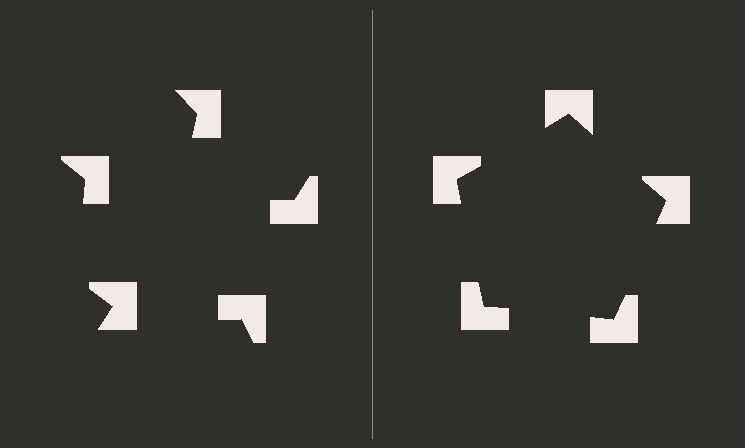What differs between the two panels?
The notched squares are positioned identically on both sides; only the wedge orientations differ. On the right they align to a pentagon; on the left they are misaligned.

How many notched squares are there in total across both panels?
10 — 5 on each side.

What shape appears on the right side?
An illusory pentagon.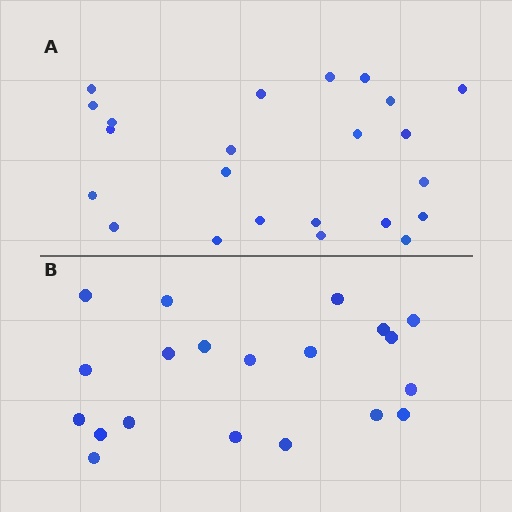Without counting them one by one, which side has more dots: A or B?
Region A (the top region) has more dots.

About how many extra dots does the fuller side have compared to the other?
Region A has just a few more — roughly 2 or 3 more dots than region B.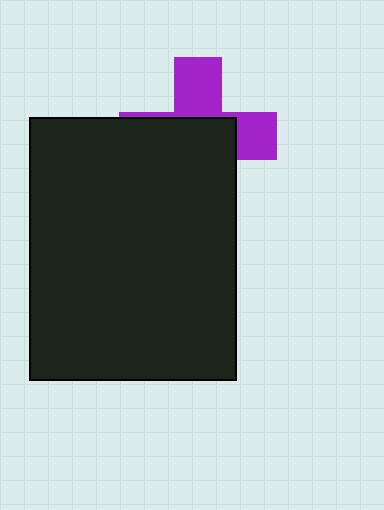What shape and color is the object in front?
The object in front is a black rectangle.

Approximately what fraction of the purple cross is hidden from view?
Roughly 59% of the purple cross is hidden behind the black rectangle.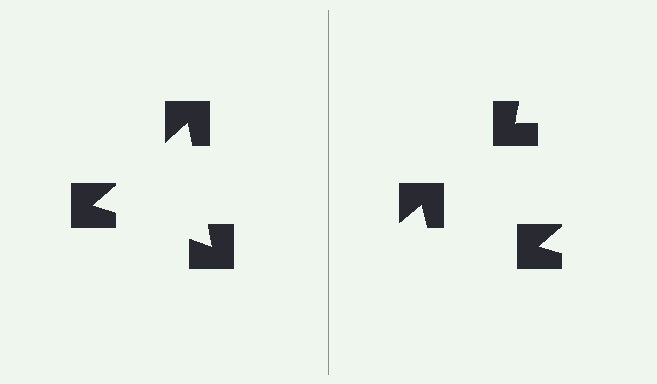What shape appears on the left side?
An illusory triangle.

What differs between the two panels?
The notched squares are positioned identically on both sides; only the wedge orientations differ. On the left they align to a triangle; on the right they are misaligned.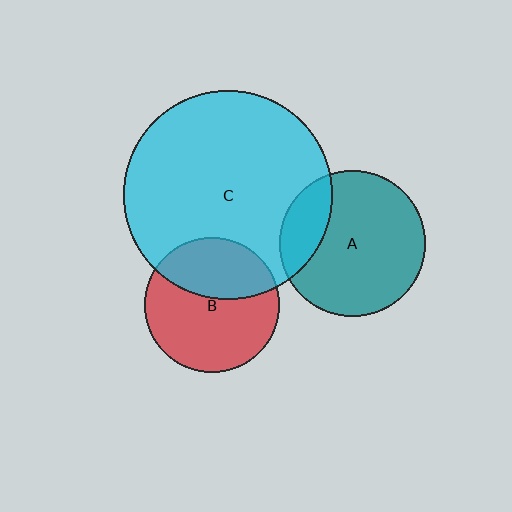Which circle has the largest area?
Circle C (cyan).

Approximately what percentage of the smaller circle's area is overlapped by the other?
Approximately 20%.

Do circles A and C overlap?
Yes.